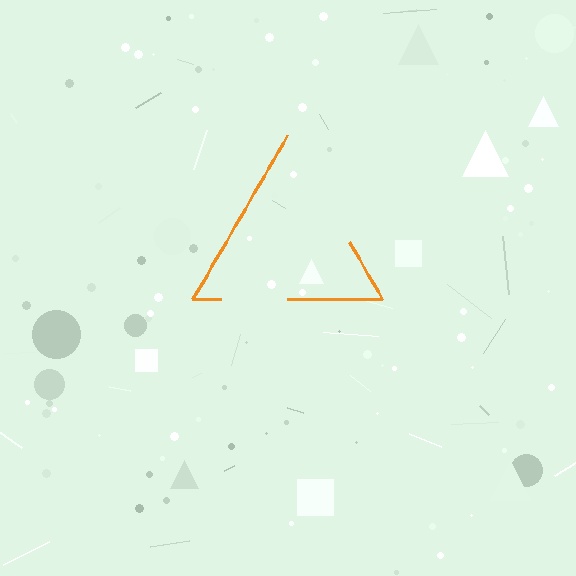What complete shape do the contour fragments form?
The contour fragments form a triangle.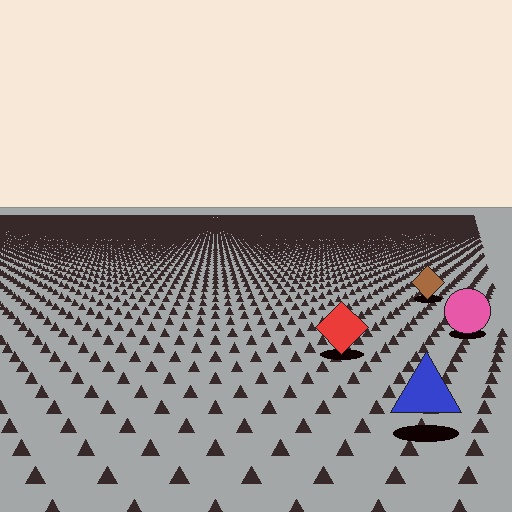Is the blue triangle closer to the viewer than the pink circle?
Yes. The blue triangle is closer — you can tell from the texture gradient: the ground texture is coarser near it.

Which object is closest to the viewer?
The blue triangle is closest. The texture marks near it are larger and more spread out.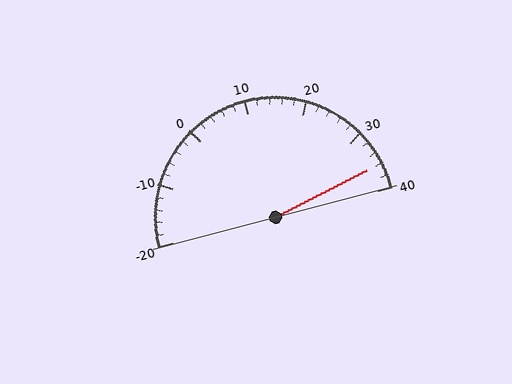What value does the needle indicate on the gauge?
The needle indicates approximately 36.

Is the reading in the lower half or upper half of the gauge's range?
The reading is in the upper half of the range (-20 to 40).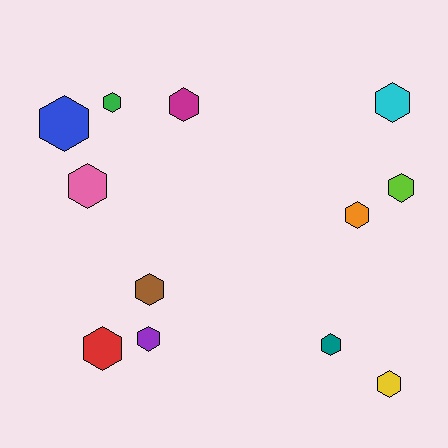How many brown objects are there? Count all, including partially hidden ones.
There is 1 brown object.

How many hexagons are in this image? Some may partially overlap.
There are 12 hexagons.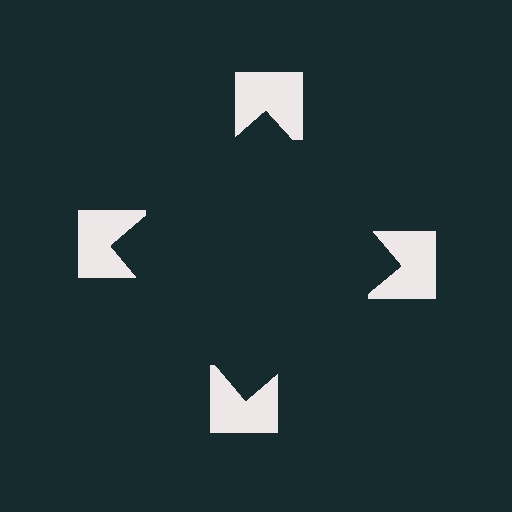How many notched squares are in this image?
There are 4 — one at each vertex of the illusory square.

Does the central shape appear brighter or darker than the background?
It typically appears slightly darker than the background, even though no actual brightness change is drawn.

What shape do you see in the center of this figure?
An illusory square — its edges are inferred from the aligned wedge cuts in the notched squares, not physically drawn.